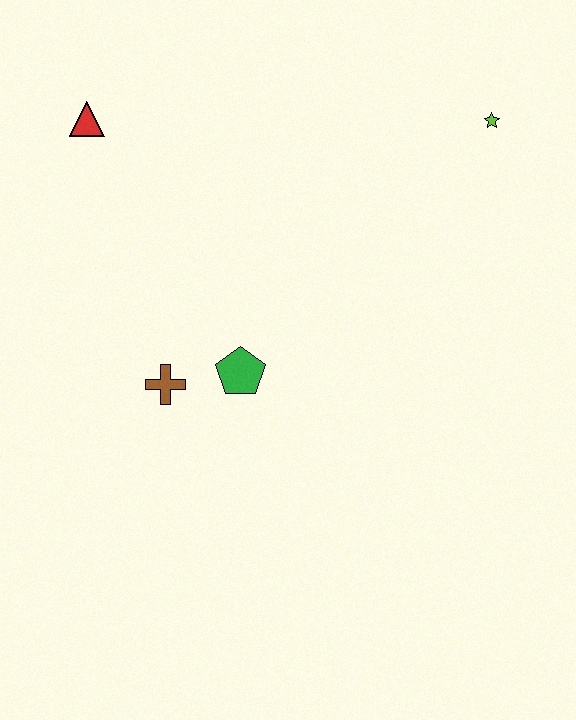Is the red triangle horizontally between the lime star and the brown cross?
No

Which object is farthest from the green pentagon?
The lime star is farthest from the green pentagon.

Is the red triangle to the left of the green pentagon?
Yes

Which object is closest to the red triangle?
The brown cross is closest to the red triangle.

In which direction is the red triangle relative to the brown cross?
The red triangle is above the brown cross.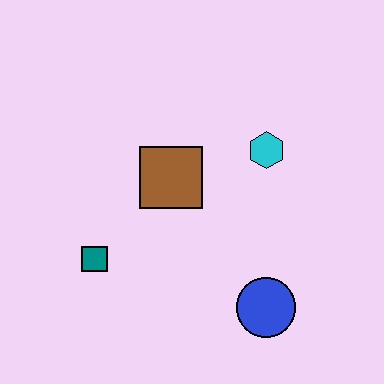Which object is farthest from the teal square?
The cyan hexagon is farthest from the teal square.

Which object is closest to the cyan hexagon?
The brown square is closest to the cyan hexagon.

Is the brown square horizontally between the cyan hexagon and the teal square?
Yes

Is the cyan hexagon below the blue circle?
No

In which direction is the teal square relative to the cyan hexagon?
The teal square is to the left of the cyan hexagon.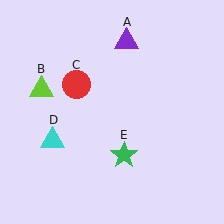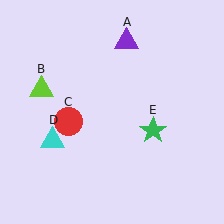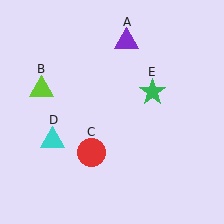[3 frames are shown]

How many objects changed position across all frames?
2 objects changed position: red circle (object C), green star (object E).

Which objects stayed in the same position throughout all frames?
Purple triangle (object A) and lime triangle (object B) and cyan triangle (object D) remained stationary.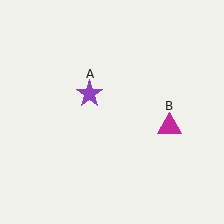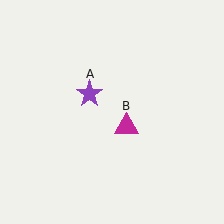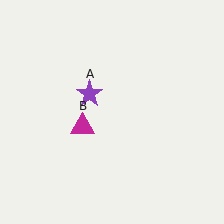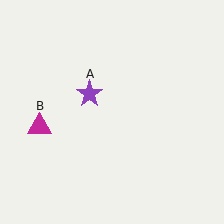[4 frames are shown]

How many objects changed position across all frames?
1 object changed position: magenta triangle (object B).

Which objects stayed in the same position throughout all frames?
Purple star (object A) remained stationary.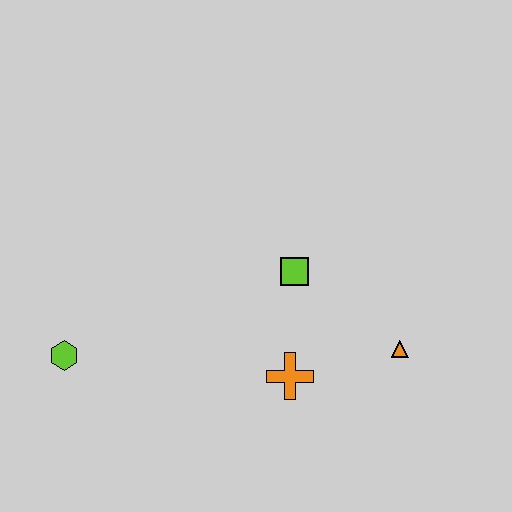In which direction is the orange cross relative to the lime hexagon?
The orange cross is to the right of the lime hexagon.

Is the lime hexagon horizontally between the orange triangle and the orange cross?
No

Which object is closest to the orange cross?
The lime square is closest to the orange cross.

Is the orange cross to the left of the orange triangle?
Yes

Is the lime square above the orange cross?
Yes